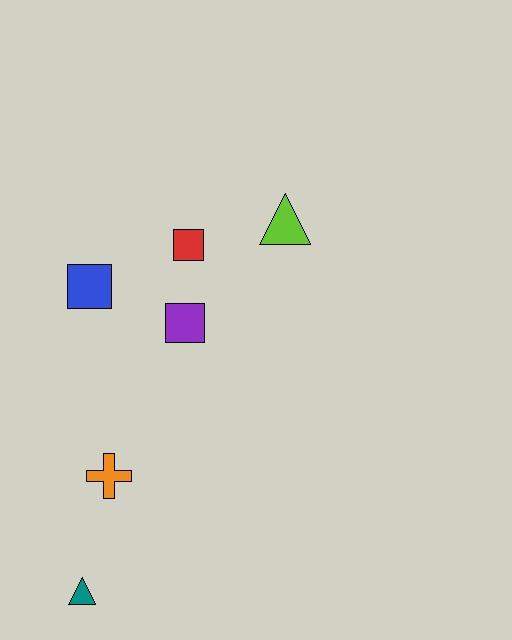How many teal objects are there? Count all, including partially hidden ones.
There is 1 teal object.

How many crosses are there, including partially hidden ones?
There is 1 cross.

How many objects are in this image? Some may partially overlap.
There are 6 objects.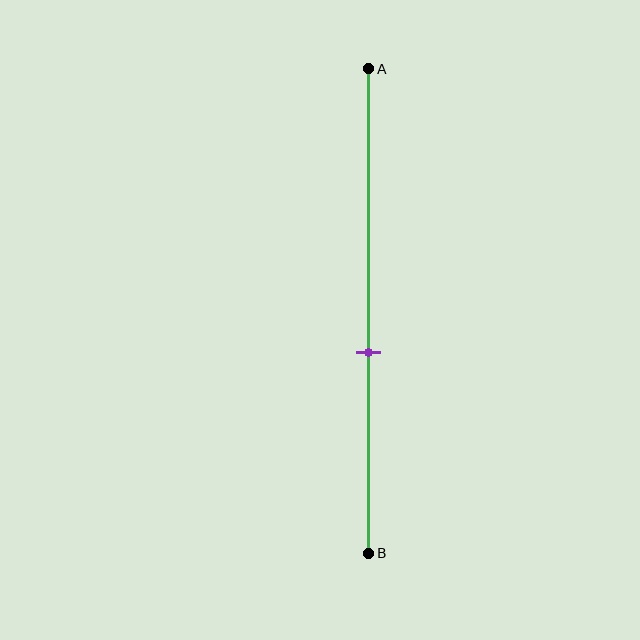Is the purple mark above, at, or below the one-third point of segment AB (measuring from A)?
The purple mark is below the one-third point of segment AB.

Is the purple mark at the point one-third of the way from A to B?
No, the mark is at about 60% from A, not at the 33% one-third point.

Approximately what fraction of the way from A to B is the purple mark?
The purple mark is approximately 60% of the way from A to B.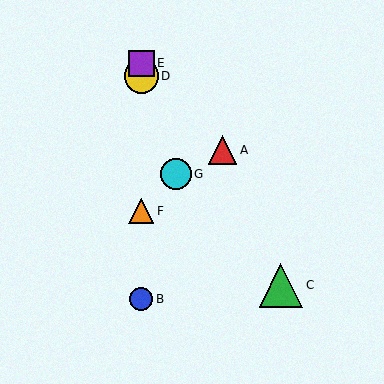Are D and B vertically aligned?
Yes, both are at x≈141.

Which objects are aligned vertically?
Objects B, D, E, F are aligned vertically.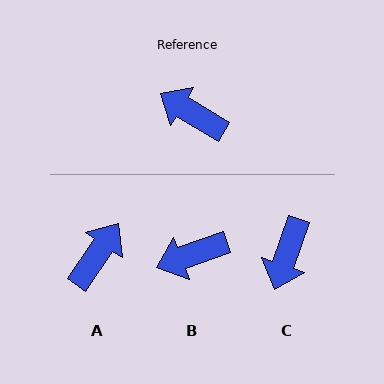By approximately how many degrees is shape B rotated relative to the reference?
Approximately 51 degrees counter-clockwise.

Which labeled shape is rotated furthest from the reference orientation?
C, about 102 degrees away.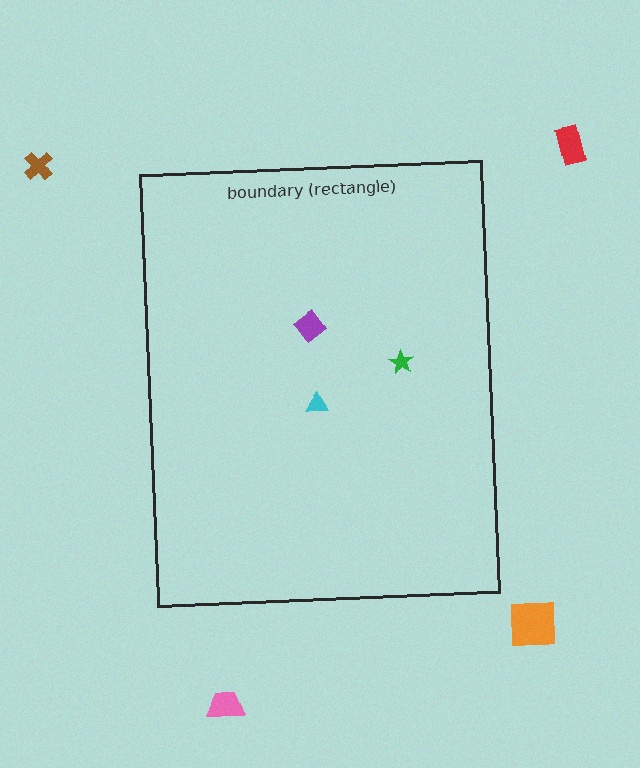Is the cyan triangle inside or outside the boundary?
Inside.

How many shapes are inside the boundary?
3 inside, 4 outside.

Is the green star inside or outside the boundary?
Inside.